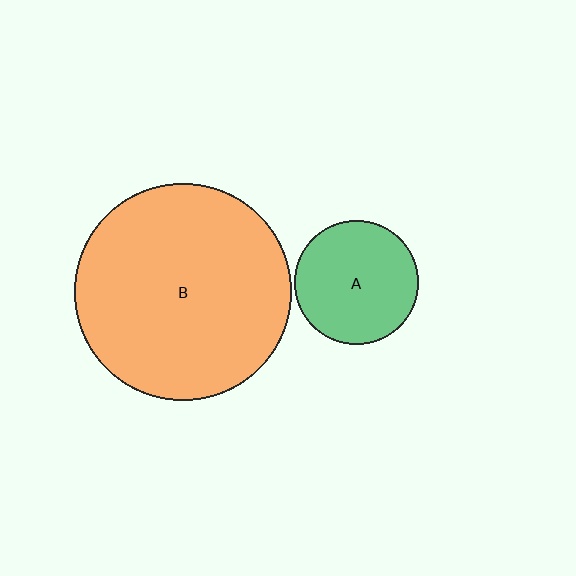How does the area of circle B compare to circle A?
Approximately 3.1 times.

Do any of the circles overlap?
No, none of the circles overlap.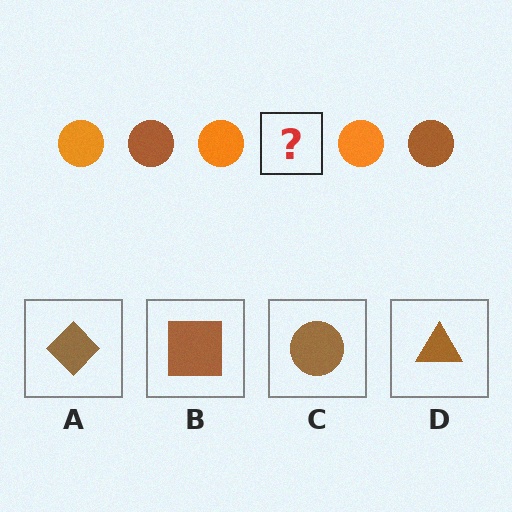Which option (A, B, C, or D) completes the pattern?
C.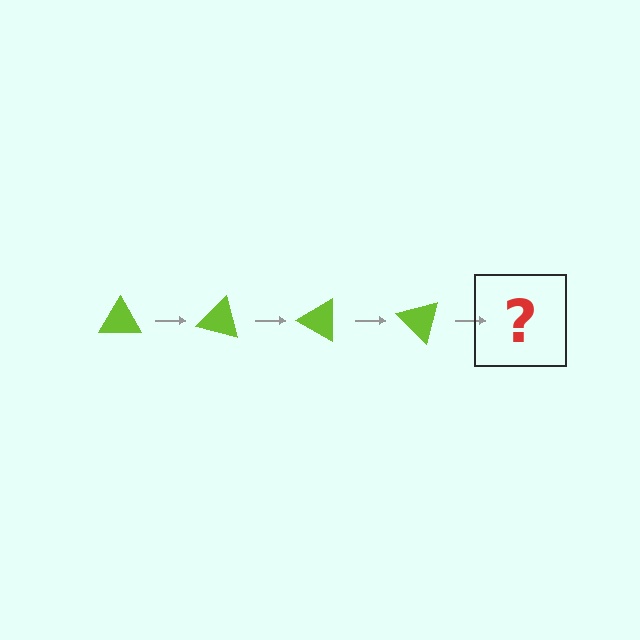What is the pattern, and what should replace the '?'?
The pattern is that the triangle rotates 15 degrees each step. The '?' should be a lime triangle rotated 60 degrees.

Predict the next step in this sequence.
The next step is a lime triangle rotated 60 degrees.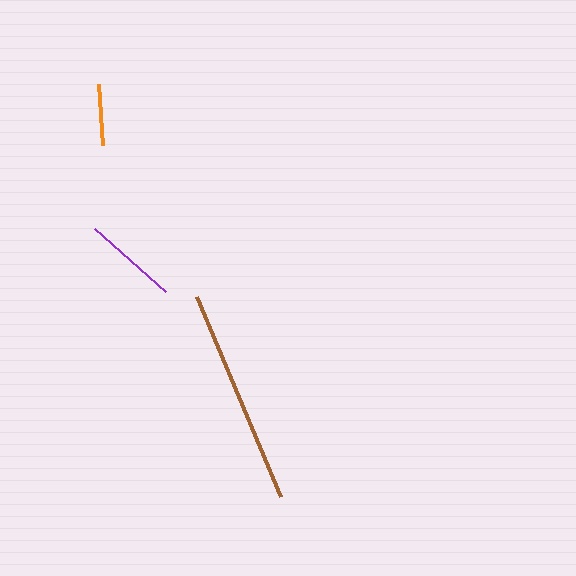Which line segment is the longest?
The brown line is the longest at approximately 218 pixels.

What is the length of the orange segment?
The orange segment is approximately 61 pixels long.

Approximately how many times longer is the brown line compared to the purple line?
The brown line is approximately 2.3 times the length of the purple line.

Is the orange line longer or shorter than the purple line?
The purple line is longer than the orange line.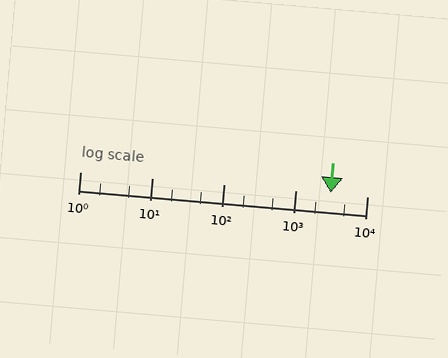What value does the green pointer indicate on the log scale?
The pointer indicates approximately 3100.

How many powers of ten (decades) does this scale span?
The scale spans 4 decades, from 1 to 10000.